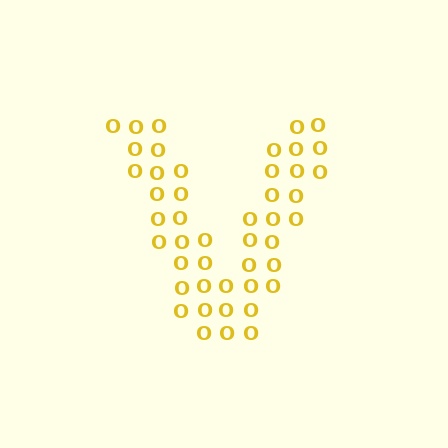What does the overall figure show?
The overall figure shows the letter V.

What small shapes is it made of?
It is made of small letter O's.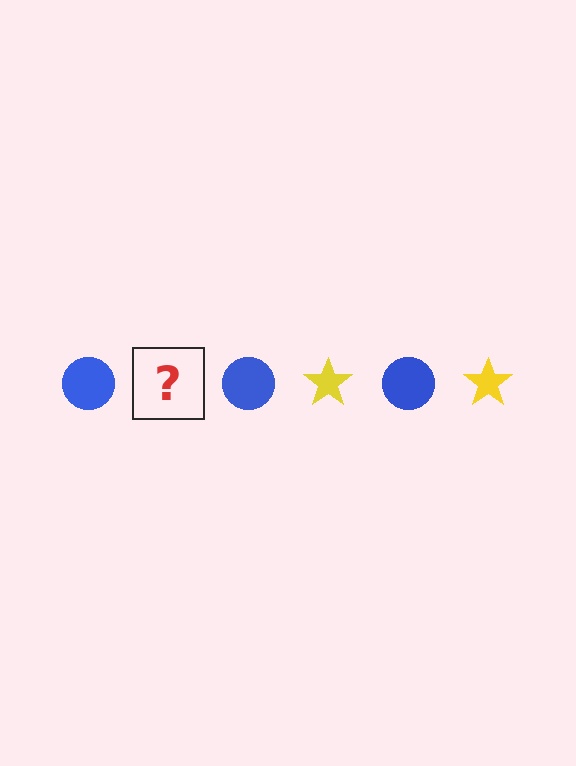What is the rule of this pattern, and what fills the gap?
The rule is that the pattern alternates between blue circle and yellow star. The gap should be filled with a yellow star.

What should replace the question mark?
The question mark should be replaced with a yellow star.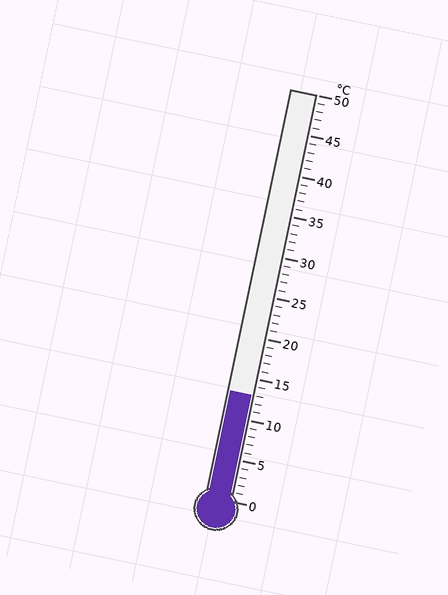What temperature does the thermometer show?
The thermometer shows approximately 13°C.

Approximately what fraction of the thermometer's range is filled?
The thermometer is filled to approximately 25% of its range.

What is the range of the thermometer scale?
The thermometer scale ranges from 0°C to 50°C.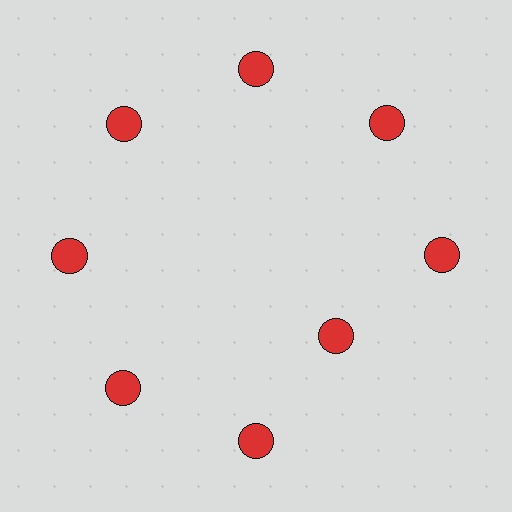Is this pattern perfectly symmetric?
No. The 8 red circles are arranged in a ring, but one element near the 4 o'clock position is pulled inward toward the center, breaking the 8-fold rotational symmetry.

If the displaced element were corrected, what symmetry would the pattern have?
It would have 8-fold rotational symmetry — the pattern would map onto itself every 45 degrees.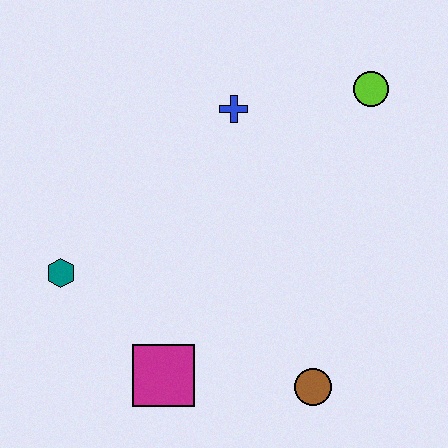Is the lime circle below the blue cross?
No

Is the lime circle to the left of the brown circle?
No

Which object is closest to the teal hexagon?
The magenta square is closest to the teal hexagon.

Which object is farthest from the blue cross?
The brown circle is farthest from the blue cross.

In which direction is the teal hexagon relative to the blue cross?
The teal hexagon is to the left of the blue cross.